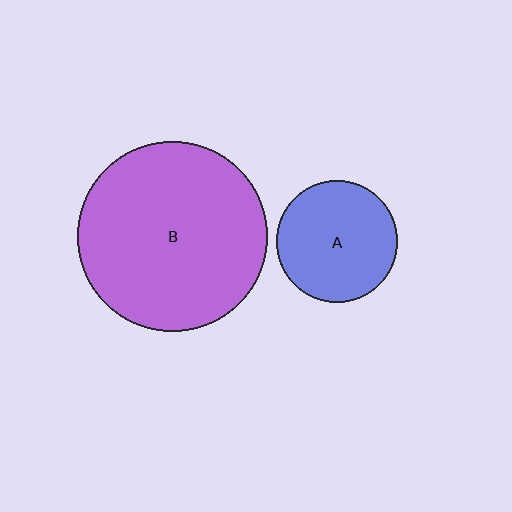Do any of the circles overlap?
No, none of the circles overlap.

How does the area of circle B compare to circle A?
Approximately 2.4 times.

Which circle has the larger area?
Circle B (purple).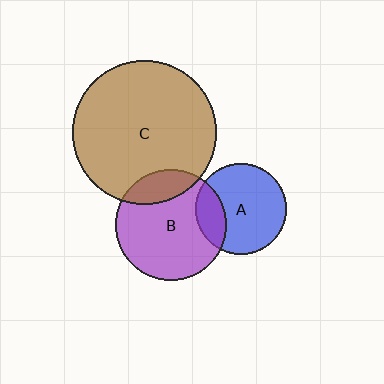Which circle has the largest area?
Circle C (brown).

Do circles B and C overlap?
Yes.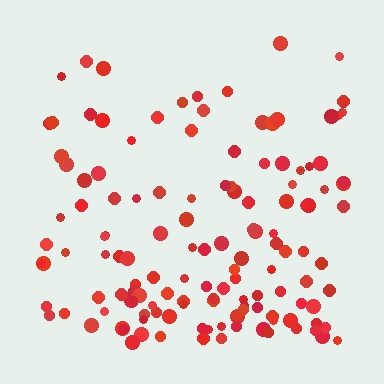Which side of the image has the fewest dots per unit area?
The top.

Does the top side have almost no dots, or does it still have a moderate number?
Still a moderate number, just noticeably fewer than the bottom.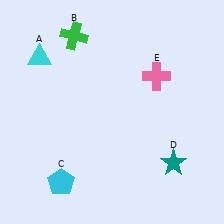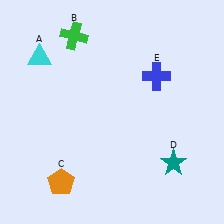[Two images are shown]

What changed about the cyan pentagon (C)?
In Image 1, C is cyan. In Image 2, it changed to orange.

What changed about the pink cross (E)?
In Image 1, E is pink. In Image 2, it changed to blue.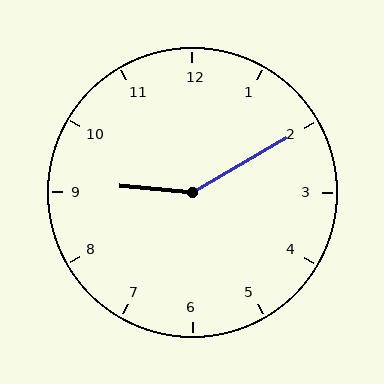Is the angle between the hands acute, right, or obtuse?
It is obtuse.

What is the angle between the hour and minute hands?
Approximately 145 degrees.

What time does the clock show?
9:10.